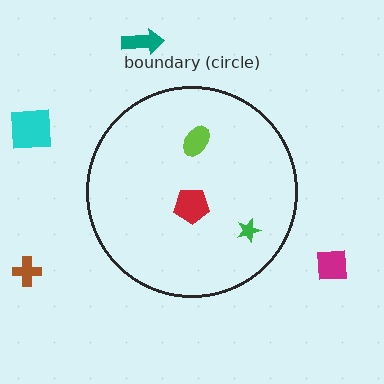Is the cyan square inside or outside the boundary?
Outside.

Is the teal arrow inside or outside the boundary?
Outside.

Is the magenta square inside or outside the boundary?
Outside.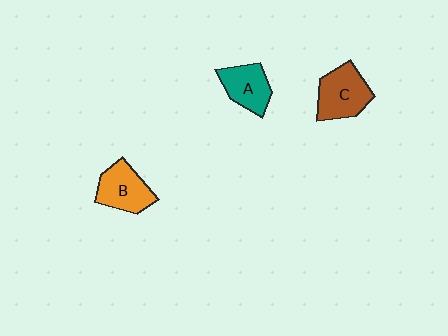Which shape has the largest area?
Shape C (brown).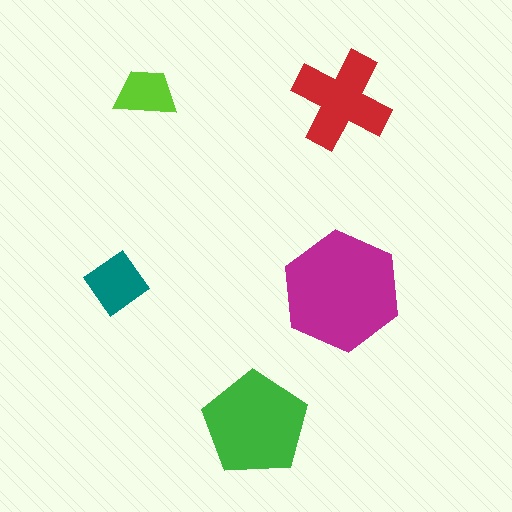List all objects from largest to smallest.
The magenta hexagon, the green pentagon, the red cross, the teal diamond, the lime trapezoid.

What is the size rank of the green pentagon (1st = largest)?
2nd.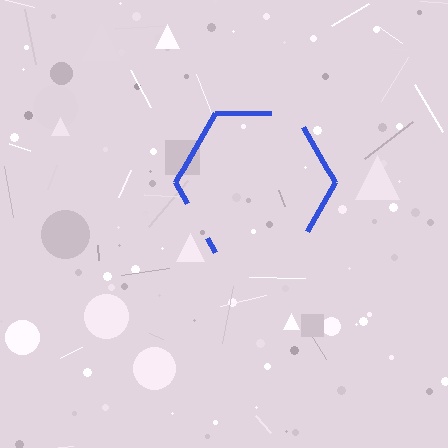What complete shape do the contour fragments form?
The contour fragments form a hexagon.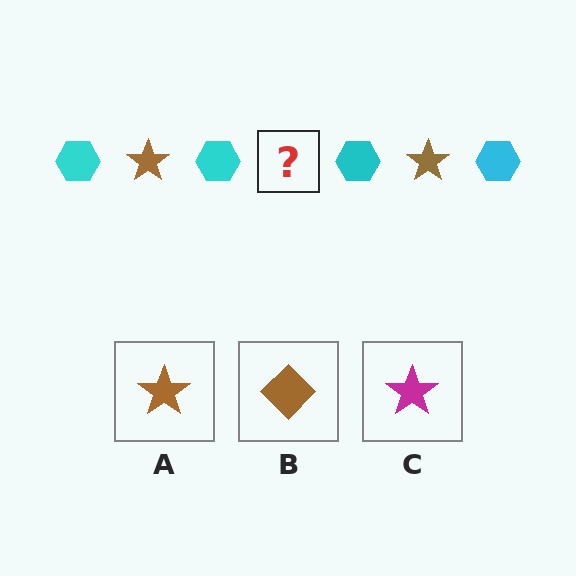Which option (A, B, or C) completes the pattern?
A.